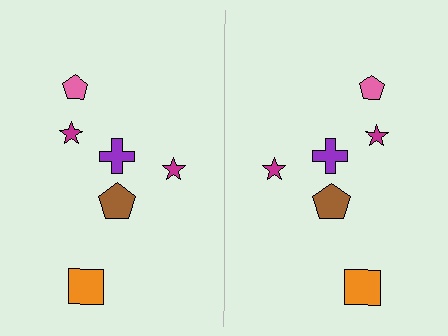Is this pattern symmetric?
Yes, this pattern has bilateral (reflection) symmetry.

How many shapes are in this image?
There are 12 shapes in this image.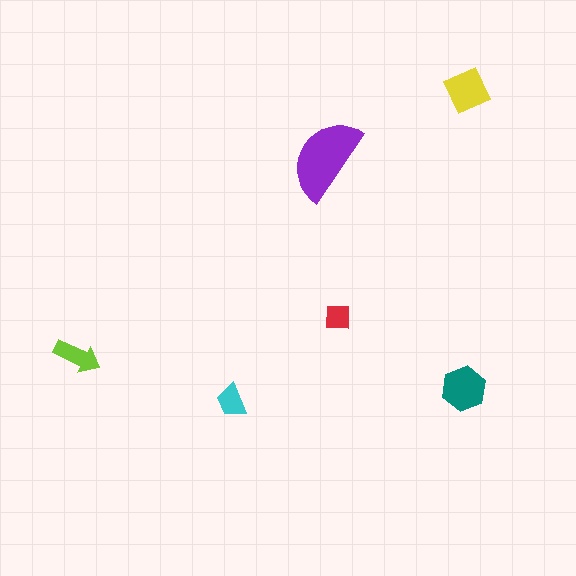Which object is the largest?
The purple semicircle.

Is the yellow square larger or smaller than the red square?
Larger.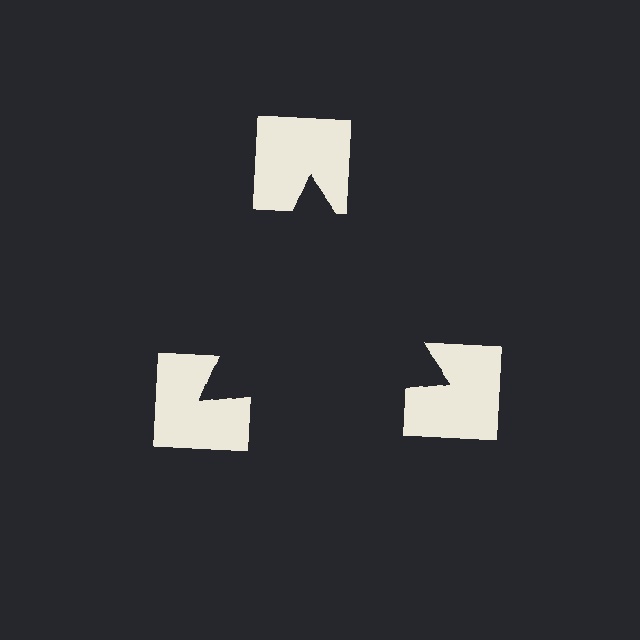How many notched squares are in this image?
There are 3 — one at each vertex of the illusory triangle.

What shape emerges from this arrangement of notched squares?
An illusory triangle — its edges are inferred from the aligned wedge cuts in the notched squares, not physically drawn.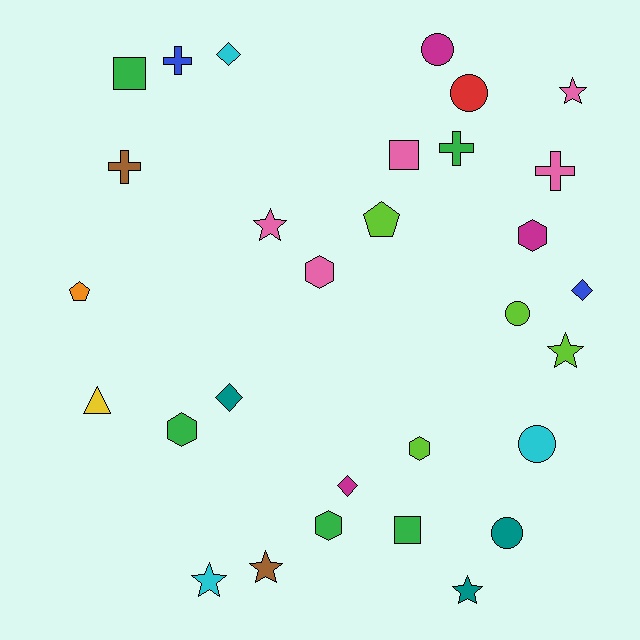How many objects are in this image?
There are 30 objects.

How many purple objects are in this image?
There are no purple objects.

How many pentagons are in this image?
There are 2 pentagons.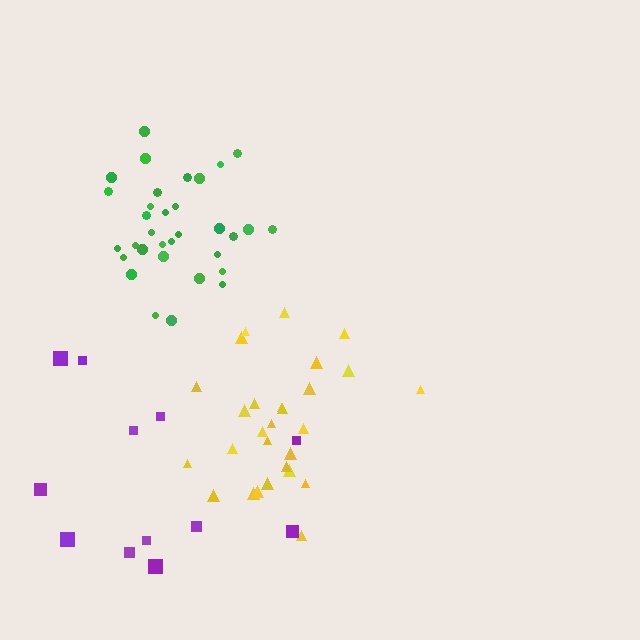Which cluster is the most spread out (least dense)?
Purple.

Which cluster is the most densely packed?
Green.